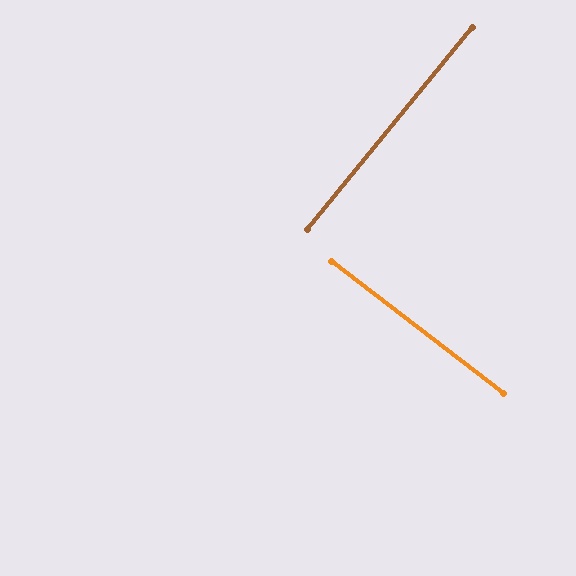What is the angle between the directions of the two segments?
Approximately 88 degrees.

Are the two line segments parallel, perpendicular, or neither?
Perpendicular — they meet at approximately 88°.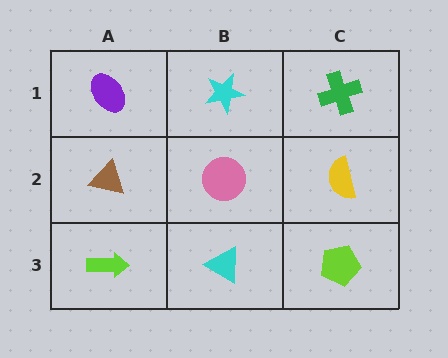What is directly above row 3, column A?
A brown triangle.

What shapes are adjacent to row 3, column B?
A pink circle (row 2, column B), a lime arrow (row 3, column A), a lime pentagon (row 3, column C).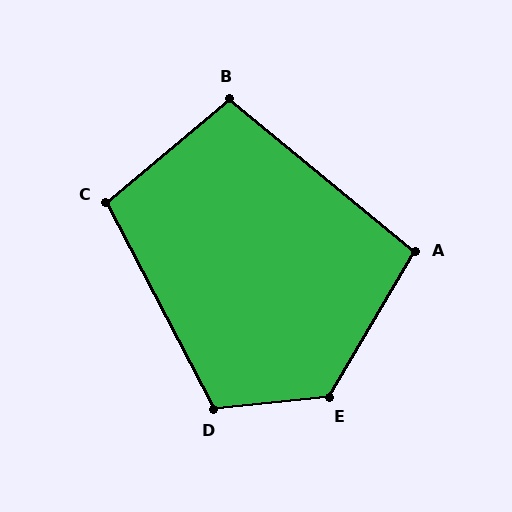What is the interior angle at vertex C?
Approximately 102 degrees (obtuse).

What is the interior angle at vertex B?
Approximately 101 degrees (obtuse).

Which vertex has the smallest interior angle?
A, at approximately 99 degrees.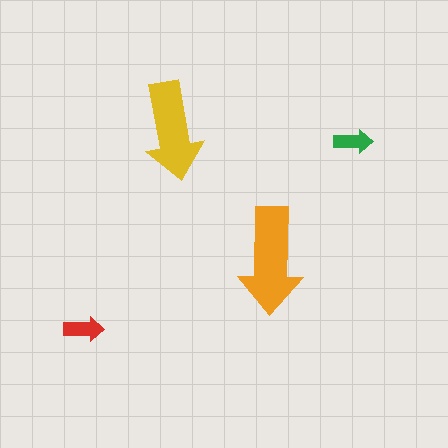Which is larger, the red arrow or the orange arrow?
The orange one.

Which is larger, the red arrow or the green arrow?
The red one.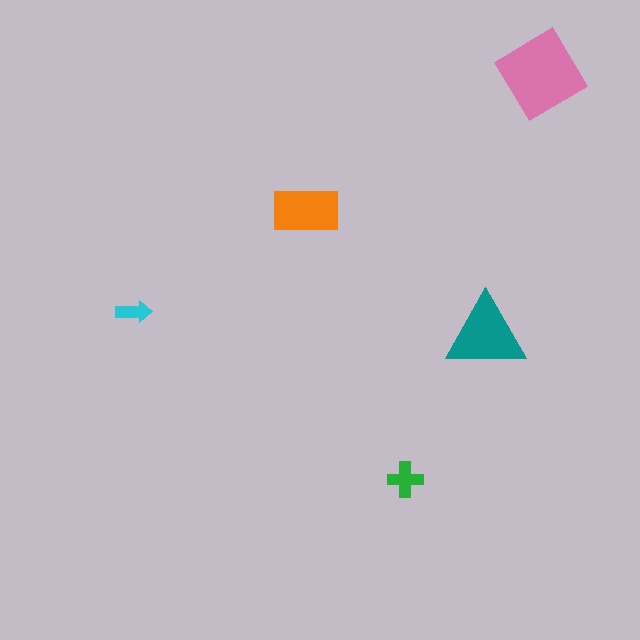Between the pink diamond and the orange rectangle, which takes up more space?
The pink diamond.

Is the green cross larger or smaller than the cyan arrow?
Larger.